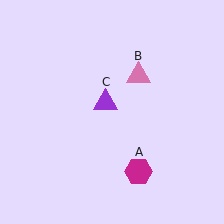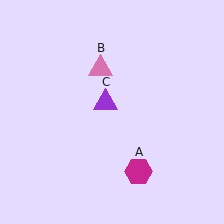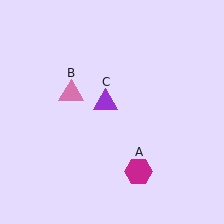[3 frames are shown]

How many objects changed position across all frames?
1 object changed position: pink triangle (object B).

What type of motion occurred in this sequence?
The pink triangle (object B) rotated counterclockwise around the center of the scene.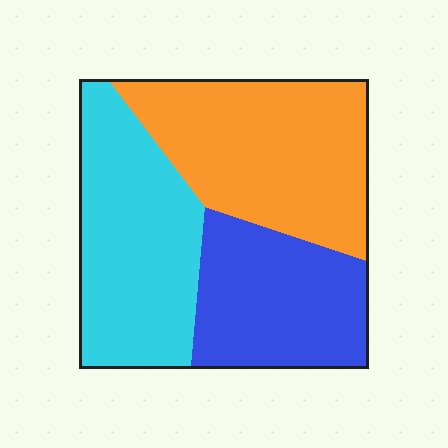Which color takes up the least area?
Blue, at roughly 30%.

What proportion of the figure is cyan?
Cyan takes up between a third and a half of the figure.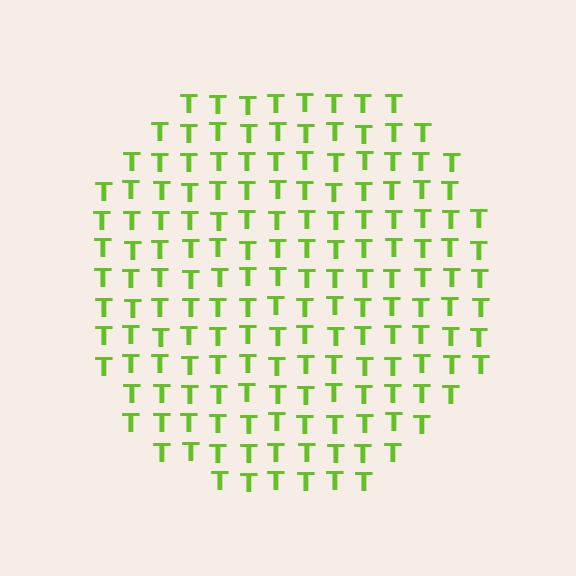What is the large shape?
The large shape is a circle.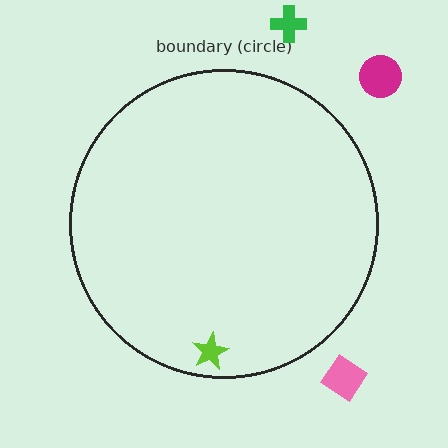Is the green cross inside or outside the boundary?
Outside.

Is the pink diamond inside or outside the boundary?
Outside.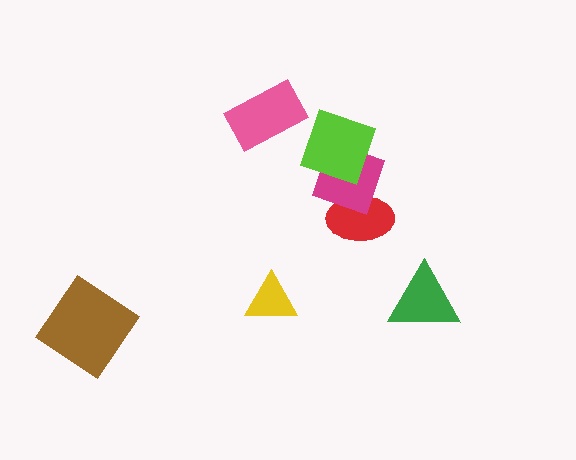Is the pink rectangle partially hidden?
No, no other shape covers it.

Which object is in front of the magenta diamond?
The lime diamond is in front of the magenta diamond.